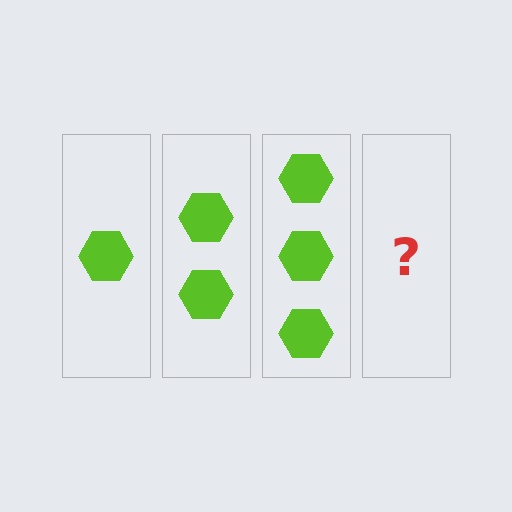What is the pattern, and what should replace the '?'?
The pattern is that each step adds one more hexagon. The '?' should be 4 hexagons.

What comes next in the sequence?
The next element should be 4 hexagons.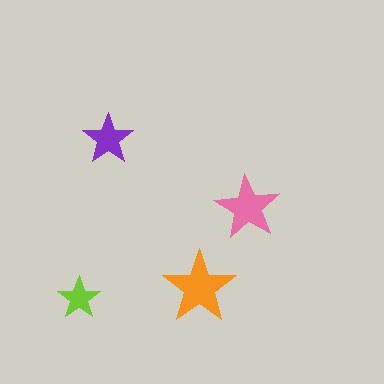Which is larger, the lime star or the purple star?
The purple one.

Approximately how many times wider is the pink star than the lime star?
About 1.5 times wider.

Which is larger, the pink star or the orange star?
The orange one.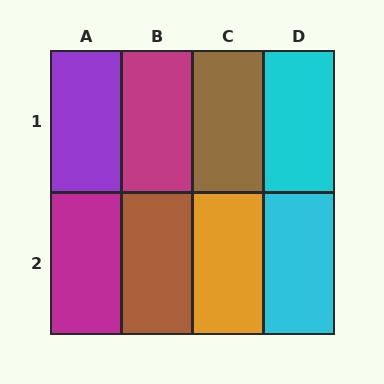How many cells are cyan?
2 cells are cyan.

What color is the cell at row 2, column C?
Orange.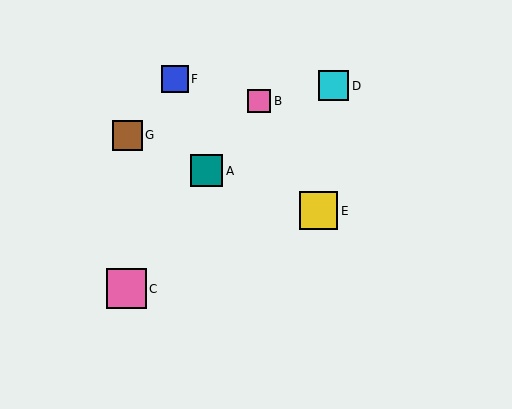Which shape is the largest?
The pink square (labeled C) is the largest.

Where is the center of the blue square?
The center of the blue square is at (175, 79).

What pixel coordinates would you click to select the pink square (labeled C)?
Click at (126, 289) to select the pink square C.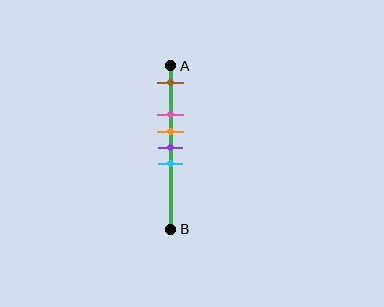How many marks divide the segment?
There are 5 marks dividing the segment.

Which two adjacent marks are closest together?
The orange and purple marks are the closest adjacent pair.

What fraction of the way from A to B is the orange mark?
The orange mark is approximately 40% (0.4) of the way from A to B.